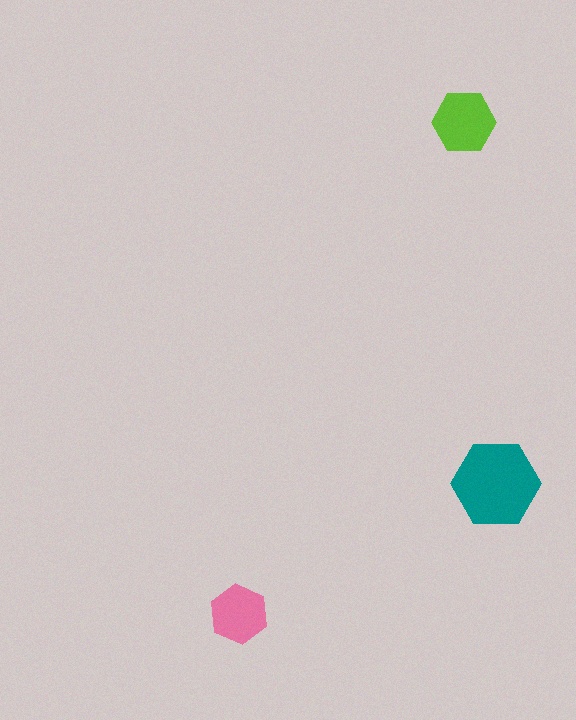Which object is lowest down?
The pink hexagon is bottommost.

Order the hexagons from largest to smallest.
the teal one, the lime one, the pink one.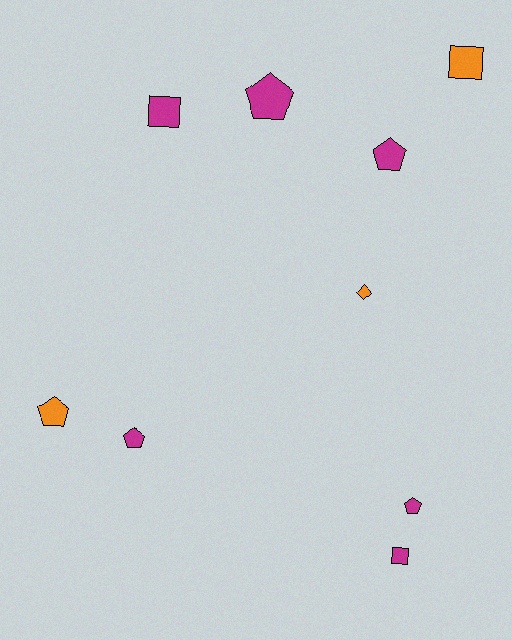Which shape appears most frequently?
Pentagon, with 5 objects.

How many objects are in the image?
There are 9 objects.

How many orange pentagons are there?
There is 1 orange pentagon.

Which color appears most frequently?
Magenta, with 6 objects.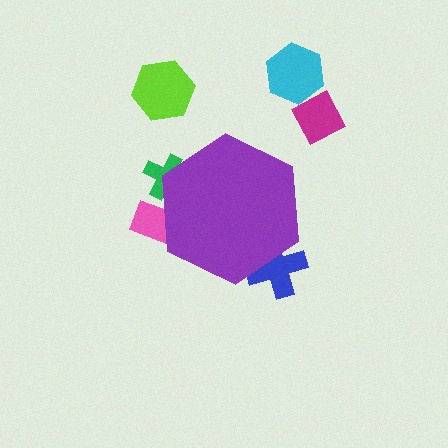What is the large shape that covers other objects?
A purple hexagon.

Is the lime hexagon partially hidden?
No, the lime hexagon is fully visible.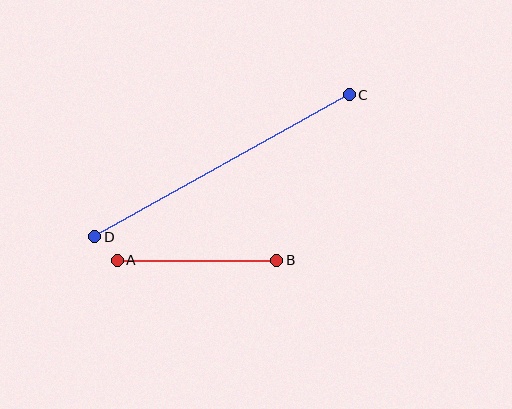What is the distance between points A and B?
The distance is approximately 159 pixels.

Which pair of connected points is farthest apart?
Points C and D are farthest apart.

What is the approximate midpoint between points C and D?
The midpoint is at approximately (222, 166) pixels.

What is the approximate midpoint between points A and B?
The midpoint is at approximately (197, 260) pixels.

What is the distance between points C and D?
The distance is approximately 292 pixels.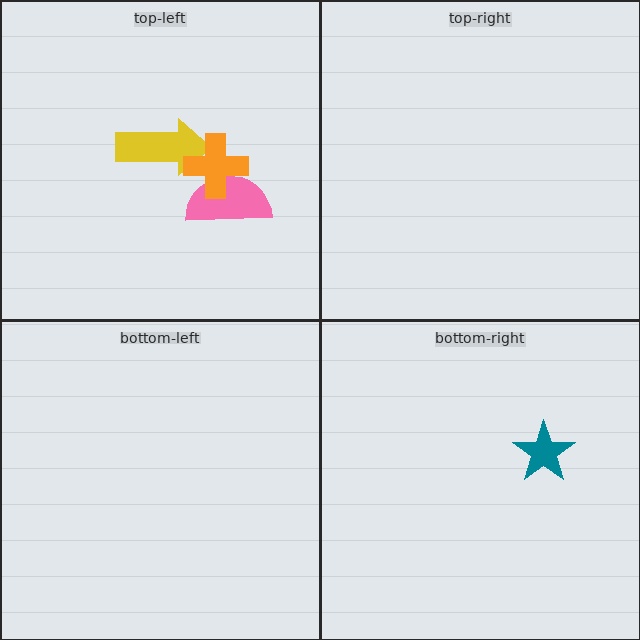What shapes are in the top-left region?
The pink semicircle, the yellow arrow, the orange cross.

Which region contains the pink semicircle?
The top-left region.